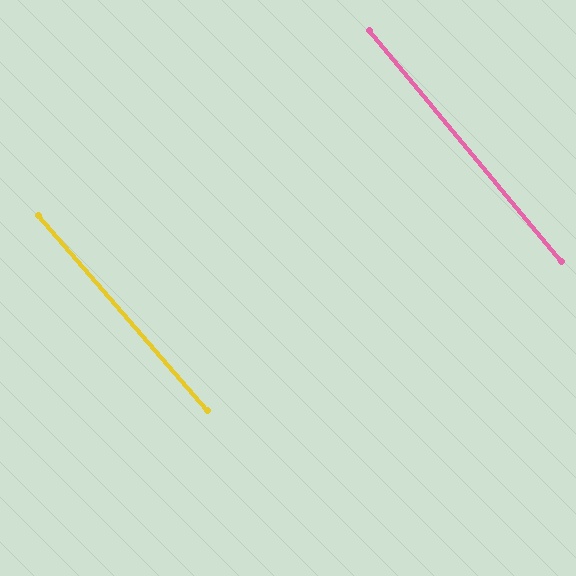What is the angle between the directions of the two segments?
Approximately 1 degree.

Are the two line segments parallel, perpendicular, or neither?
Parallel — their directions differ by only 1.3°.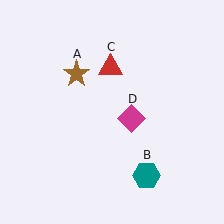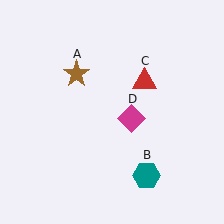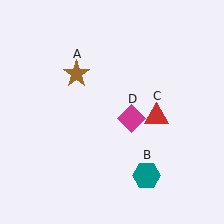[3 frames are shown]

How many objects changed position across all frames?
1 object changed position: red triangle (object C).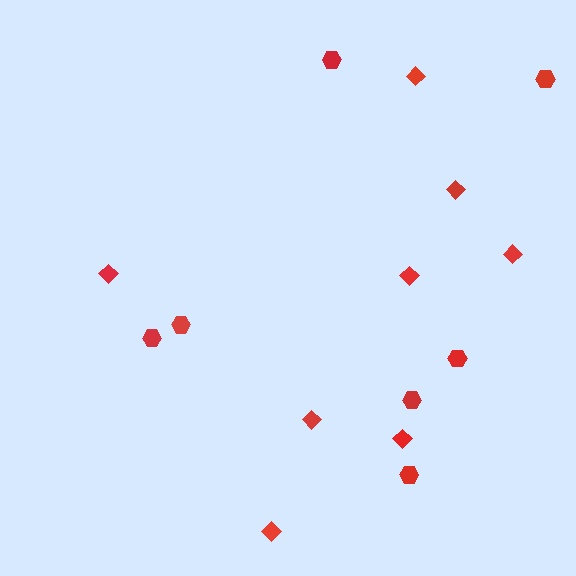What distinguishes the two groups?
There are 2 groups: one group of diamonds (8) and one group of hexagons (7).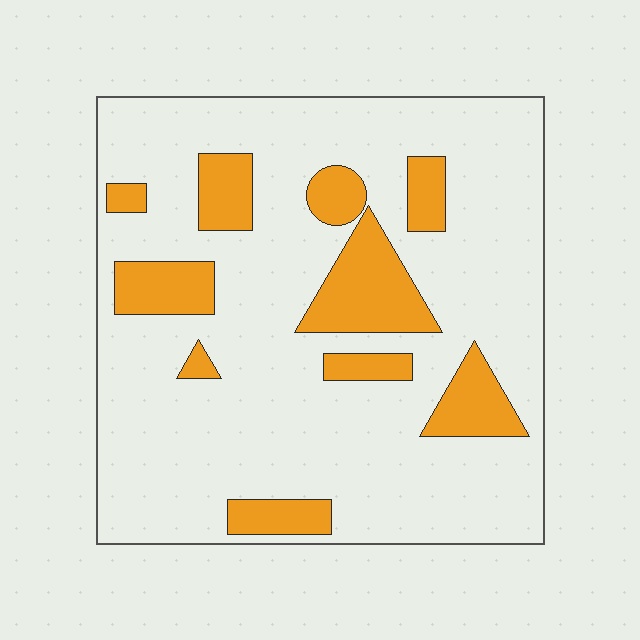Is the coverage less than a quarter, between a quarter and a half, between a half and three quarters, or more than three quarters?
Less than a quarter.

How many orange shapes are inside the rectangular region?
10.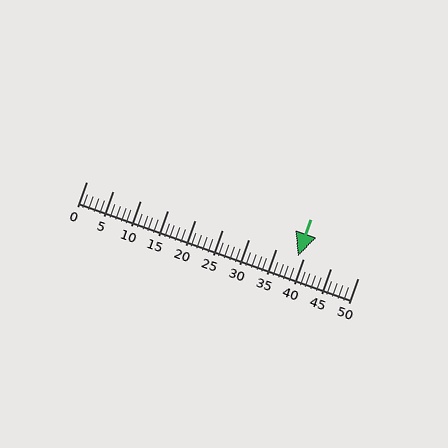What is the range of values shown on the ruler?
The ruler shows values from 0 to 50.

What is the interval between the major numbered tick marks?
The major tick marks are spaced 5 units apart.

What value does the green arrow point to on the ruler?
The green arrow points to approximately 39.